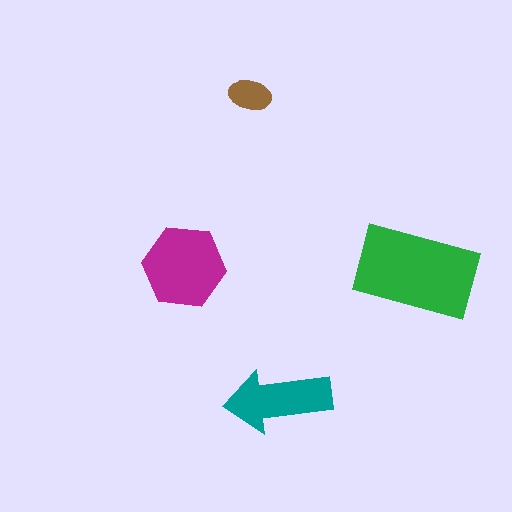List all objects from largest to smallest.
The green rectangle, the magenta hexagon, the teal arrow, the brown ellipse.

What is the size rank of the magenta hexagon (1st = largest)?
2nd.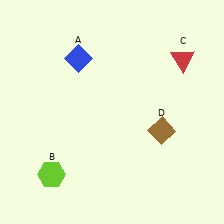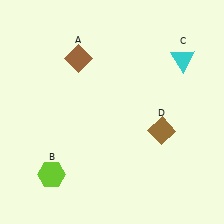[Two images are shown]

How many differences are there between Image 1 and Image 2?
There are 2 differences between the two images.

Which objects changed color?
A changed from blue to brown. C changed from red to cyan.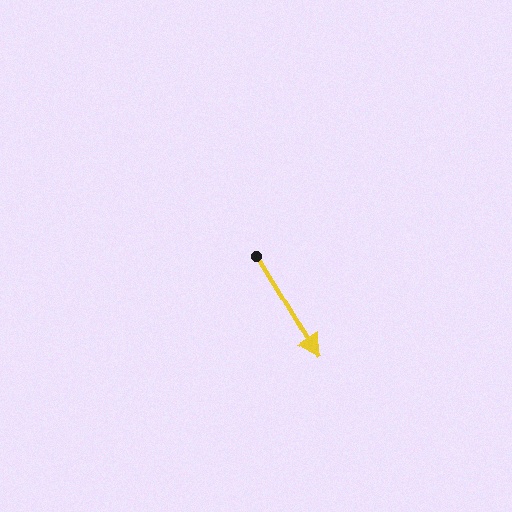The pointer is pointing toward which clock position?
Roughly 5 o'clock.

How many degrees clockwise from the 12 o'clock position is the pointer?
Approximately 149 degrees.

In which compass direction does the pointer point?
Southeast.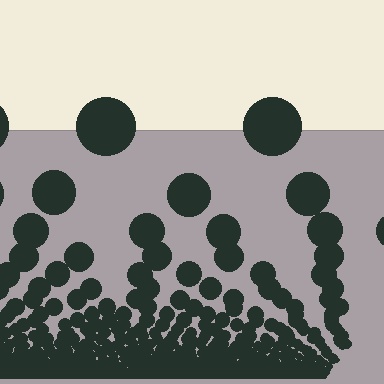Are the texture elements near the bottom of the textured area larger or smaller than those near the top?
Smaller. The gradient is inverted — elements near the bottom are smaller and denser.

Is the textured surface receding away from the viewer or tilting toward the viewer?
The surface appears to tilt toward the viewer. Texture elements get larger and sparser toward the top.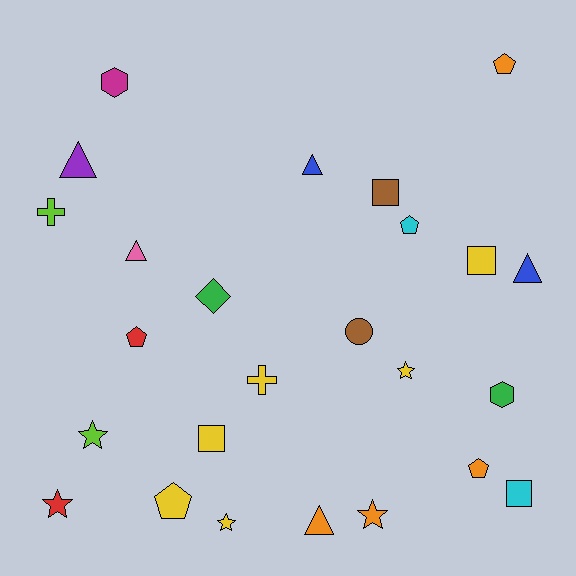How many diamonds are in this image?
There is 1 diamond.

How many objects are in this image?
There are 25 objects.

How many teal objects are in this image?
There are no teal objects.